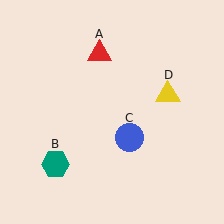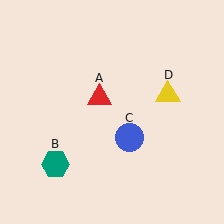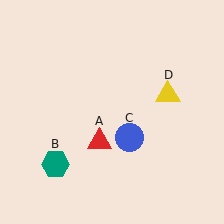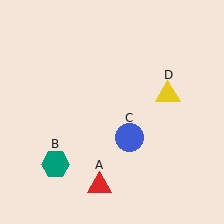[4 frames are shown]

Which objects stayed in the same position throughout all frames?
Teal hexagon (object B) and blue circle (object C) and yellow triangle (object D) remained stationary.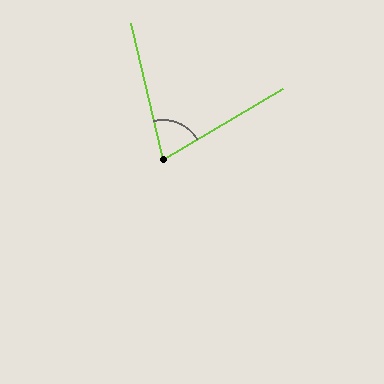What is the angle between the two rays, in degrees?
Approximately 72 degrees.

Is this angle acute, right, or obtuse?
It is acute.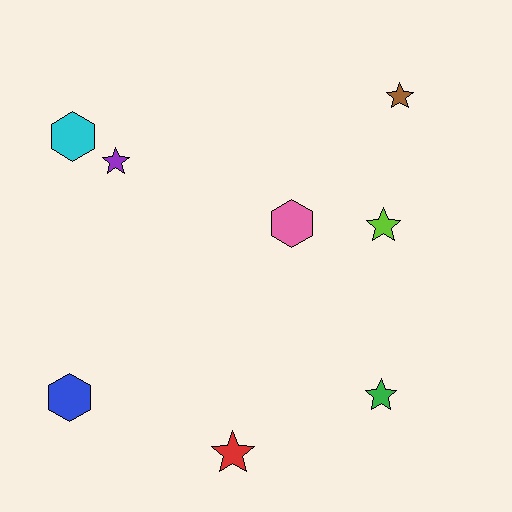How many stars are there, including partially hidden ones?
There are 5 stars.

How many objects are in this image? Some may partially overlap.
There are 8 objects.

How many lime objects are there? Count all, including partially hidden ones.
There is 1 lime object.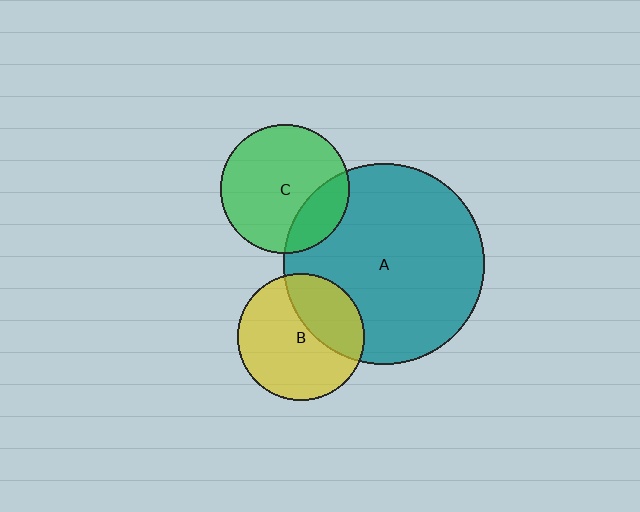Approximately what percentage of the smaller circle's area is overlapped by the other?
Approximately 35%.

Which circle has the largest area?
Circle A (teal).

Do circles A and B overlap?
Yes.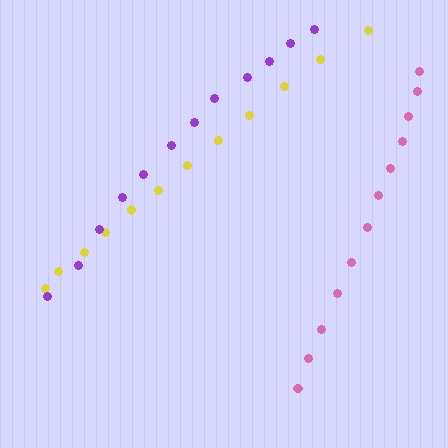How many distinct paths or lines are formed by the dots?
There are 3 distinct paths.